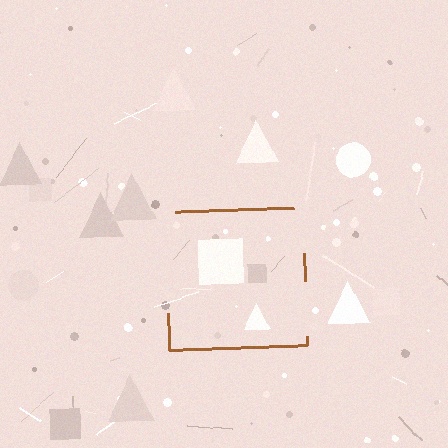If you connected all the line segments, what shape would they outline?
They would outline a square.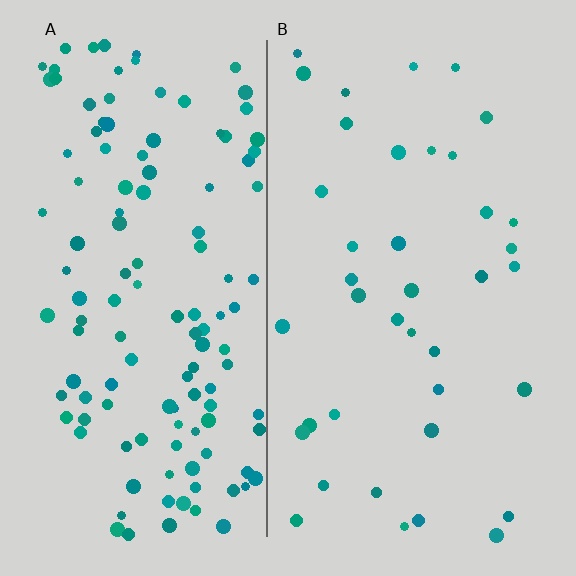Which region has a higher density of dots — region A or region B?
A (the left).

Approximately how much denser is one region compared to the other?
Approximately 3.2× — region A over region B.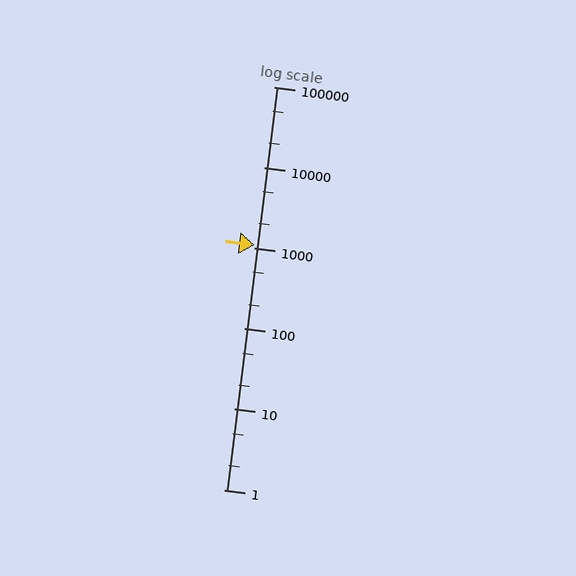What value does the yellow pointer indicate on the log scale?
The pointer indicates approximately 1100.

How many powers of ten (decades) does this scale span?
The scale spans 5 decades, from 1 to 100000.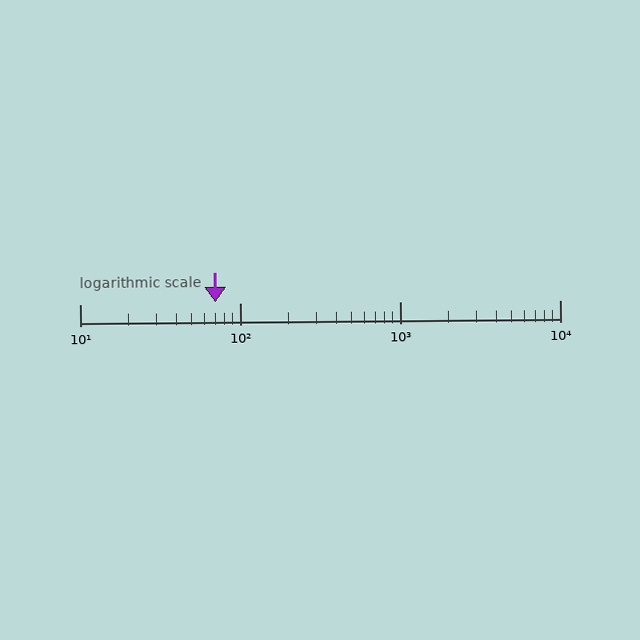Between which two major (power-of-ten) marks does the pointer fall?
The pointer is between 10 and 100.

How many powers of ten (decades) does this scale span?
The scale spans 3 decades, from 10 to 10000.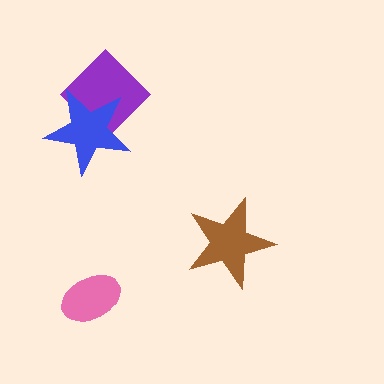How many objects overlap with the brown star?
0 objects overlap with the brown star.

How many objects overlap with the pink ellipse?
0 objects overlap with the pink ellipse.